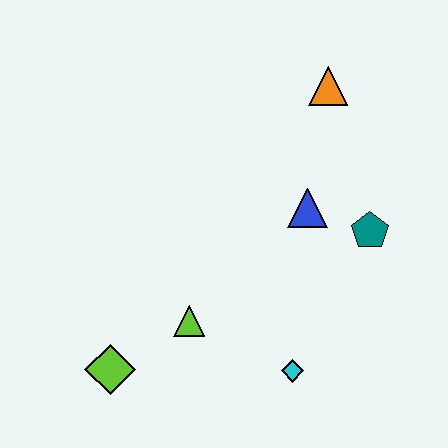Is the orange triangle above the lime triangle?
Yes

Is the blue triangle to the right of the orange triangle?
No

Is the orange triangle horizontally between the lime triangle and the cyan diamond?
No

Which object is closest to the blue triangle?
The teal pentagon is closest to the blue triangle.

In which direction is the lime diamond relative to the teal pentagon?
The lime diamond is to the left of the teal pentagon.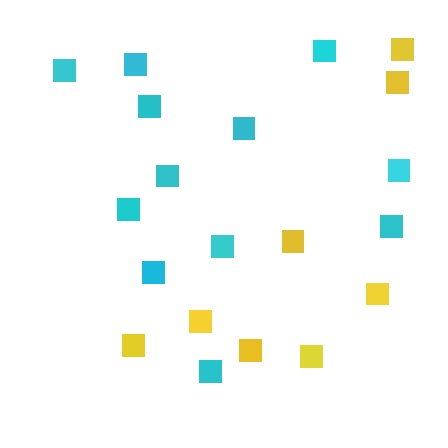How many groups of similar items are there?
There are 2 groups: one group of cyan squares (12) and one group of yellow squares (8).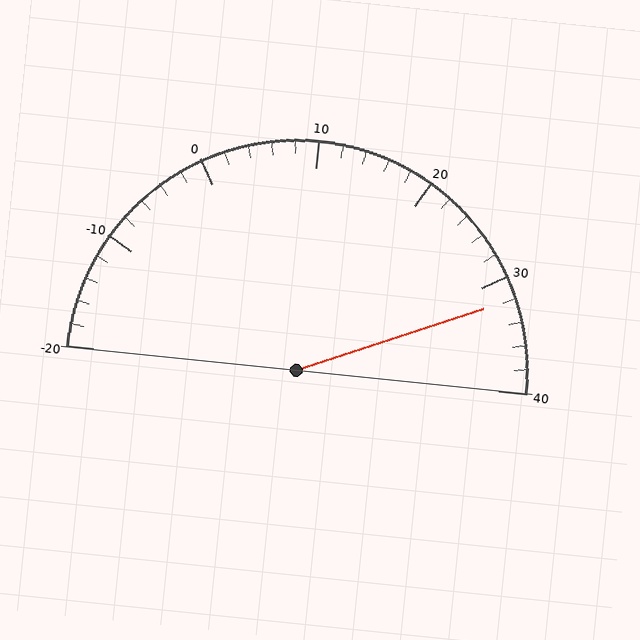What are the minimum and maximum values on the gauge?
The gauge ranges from -20 to 40.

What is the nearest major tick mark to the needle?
The nearest major tick mark is 30.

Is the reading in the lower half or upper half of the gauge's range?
The reading is in the upper half of the range (-20 to 40).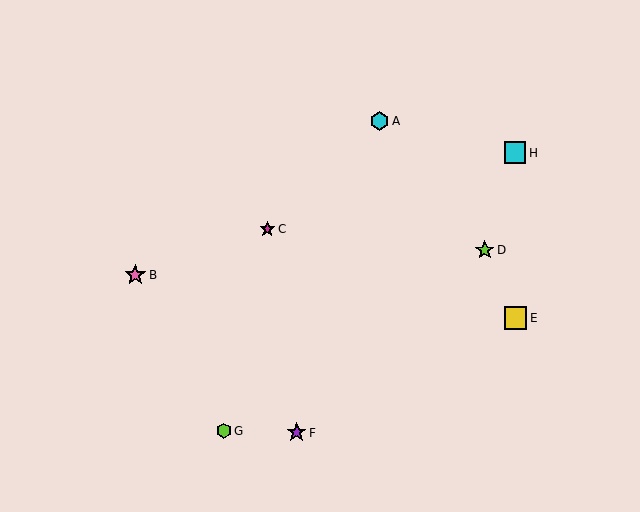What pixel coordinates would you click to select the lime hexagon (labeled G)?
Click at (224, 431) to select the lime hexagon G.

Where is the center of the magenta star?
The center of the magenta star is at (267, 229).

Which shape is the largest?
The yellow square (labeled E) is the largest.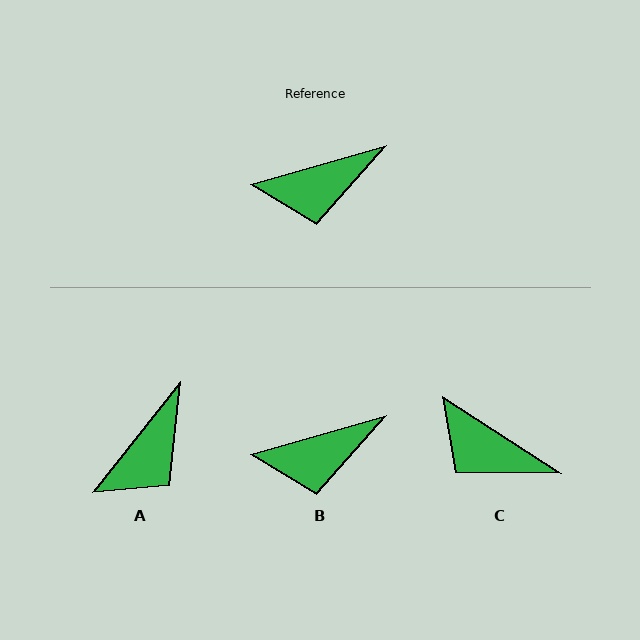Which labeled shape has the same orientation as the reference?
B.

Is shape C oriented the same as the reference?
No, it is off by about 49 degrees.